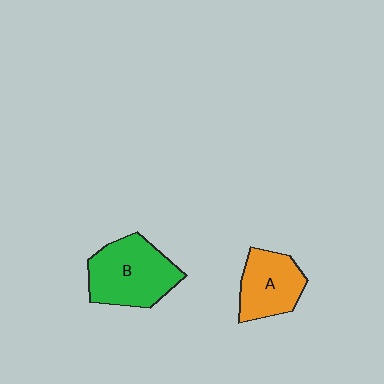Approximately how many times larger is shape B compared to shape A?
Approximately 1.4 times.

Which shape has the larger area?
Shape B (green).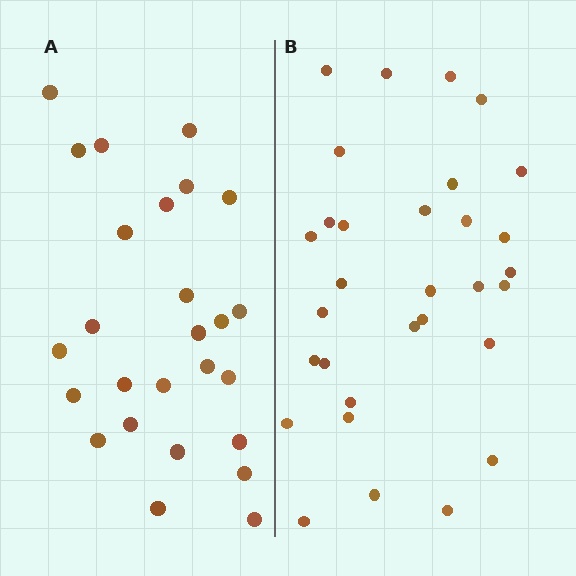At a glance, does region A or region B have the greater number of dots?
Region B (the right region) has more dots.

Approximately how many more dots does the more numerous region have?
Region B has about 5 more dots than region A.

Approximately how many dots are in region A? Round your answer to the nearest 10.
About 30 dots. (The exact count is 26, which rounds to 30.)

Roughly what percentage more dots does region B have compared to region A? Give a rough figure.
About 20% more.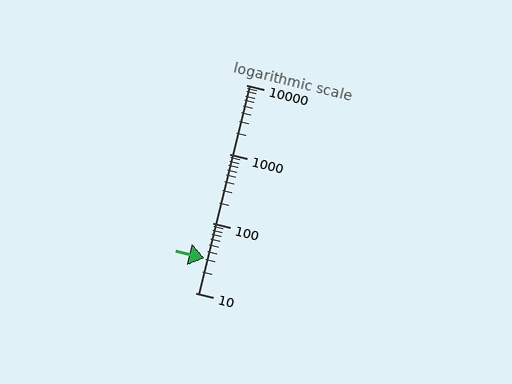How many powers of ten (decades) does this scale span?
The scale spans 3 decades, from 10 to 10000.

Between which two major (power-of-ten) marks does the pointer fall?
The pointer is between 10 and 100.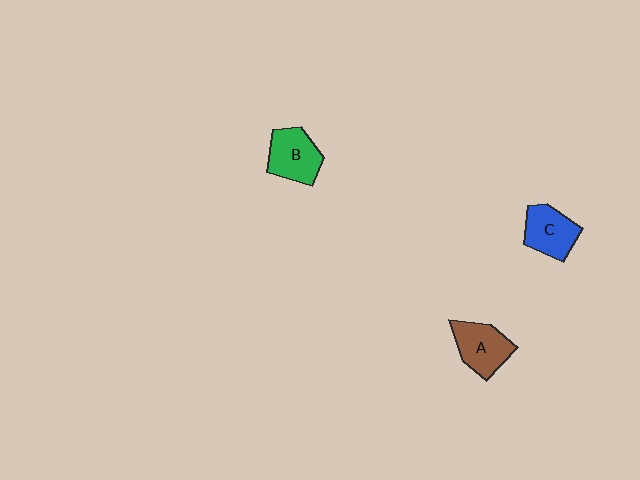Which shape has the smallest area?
Shape C (blue).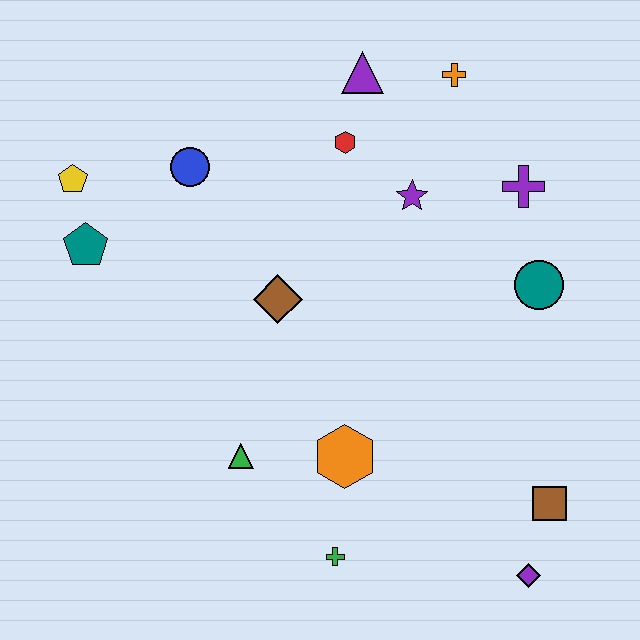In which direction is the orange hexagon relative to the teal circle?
The orange hexagon is to the left of the teal circle.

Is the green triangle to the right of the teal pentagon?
Yes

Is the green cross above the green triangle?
No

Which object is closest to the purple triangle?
The red hexagon is closest to the purple triangle.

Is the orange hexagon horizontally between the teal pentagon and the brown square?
Yes